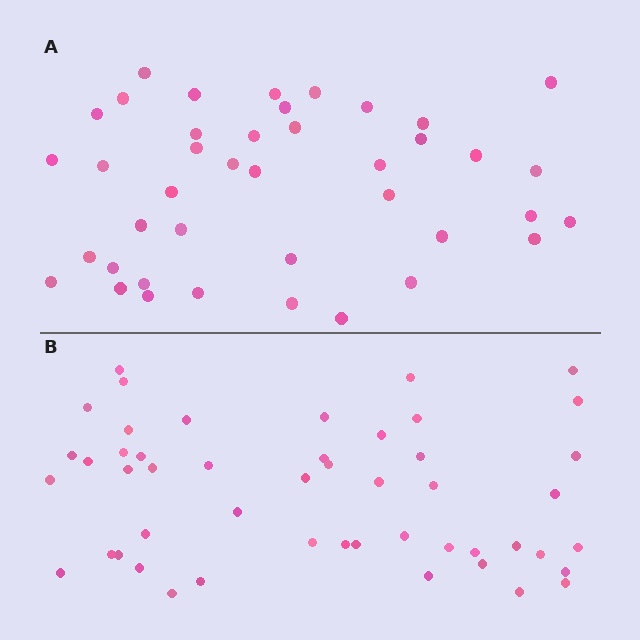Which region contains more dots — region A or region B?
Region B (the bottom region) has more dots.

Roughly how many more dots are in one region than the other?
Region B has roughly 8 or so more dots than region A.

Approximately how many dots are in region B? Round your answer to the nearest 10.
About 50 dots. (The exact count is 49, which rounds to 50.)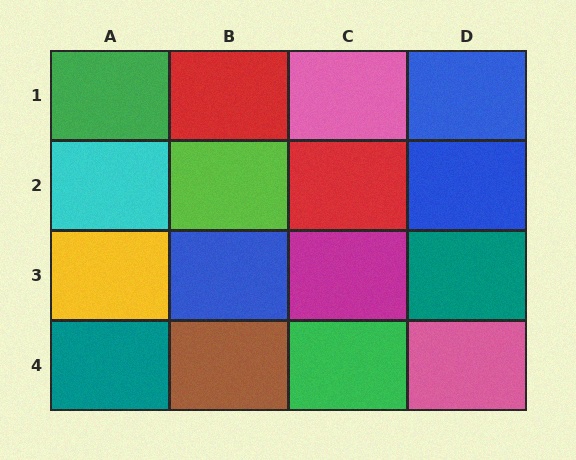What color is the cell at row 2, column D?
Blue.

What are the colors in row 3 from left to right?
Yellow, blue, magenta, teal.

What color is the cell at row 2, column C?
Red.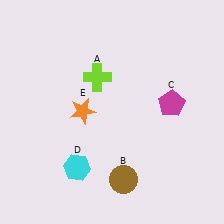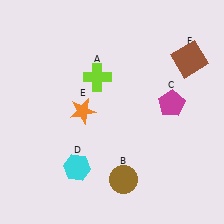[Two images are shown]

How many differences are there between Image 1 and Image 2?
There is 1 difference between the two images.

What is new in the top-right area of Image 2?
A brown square (F) was added in the top-right area of Image 2.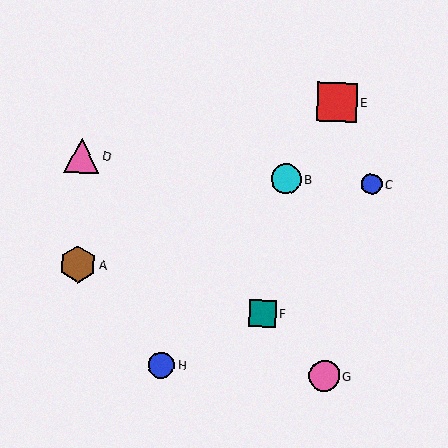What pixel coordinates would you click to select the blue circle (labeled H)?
Click at (161, 365) to select the blue circle H.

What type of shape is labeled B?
Shape B is a cyan circle.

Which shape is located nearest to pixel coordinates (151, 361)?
The blue circle (labeled H) at (161, 365) is nearest to that location.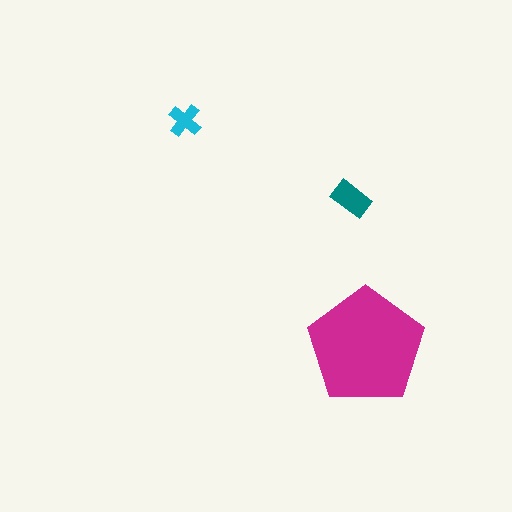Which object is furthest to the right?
The magenta pentagon is rightmost.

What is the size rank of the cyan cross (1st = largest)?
3rd.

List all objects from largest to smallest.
The magenta pentagon, the teal rectangle, the cyan cross.